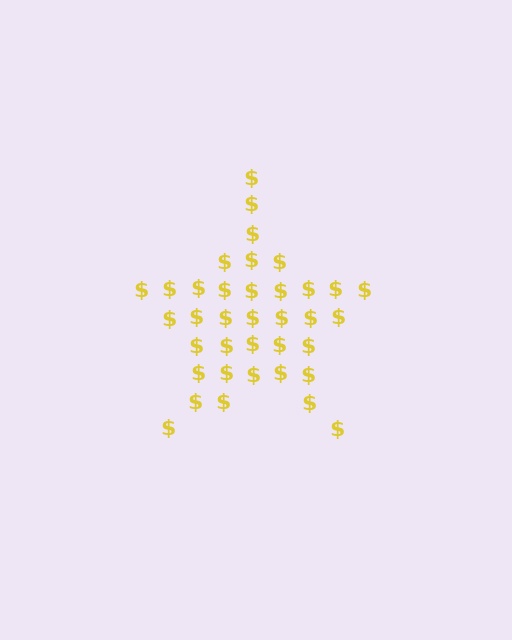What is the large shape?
The large shape is a star.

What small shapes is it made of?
It is made of small dollar signs.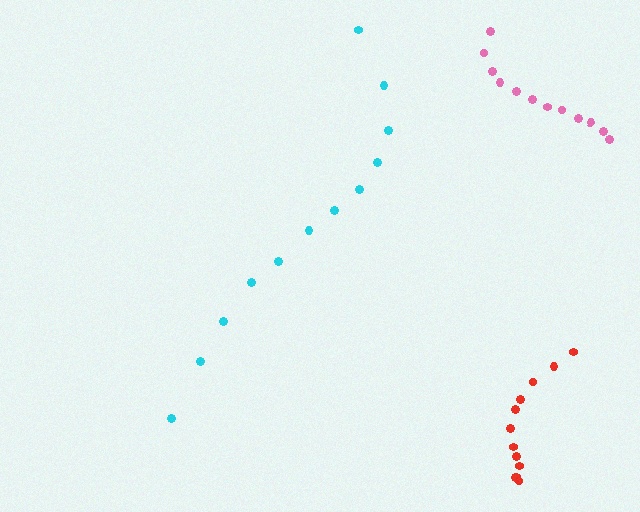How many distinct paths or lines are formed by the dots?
There are 3 distinct paths.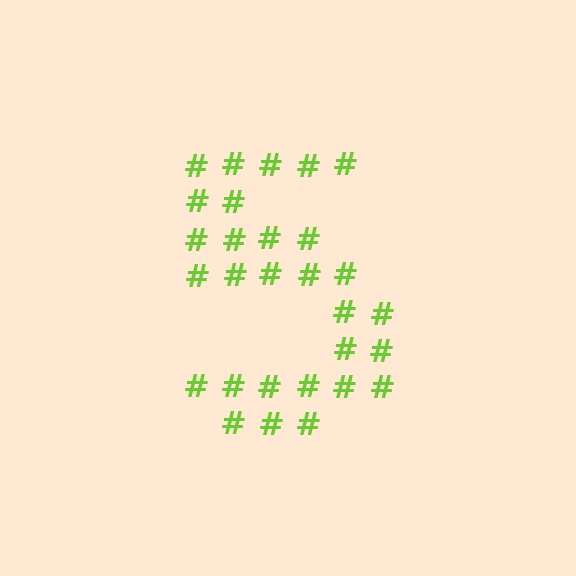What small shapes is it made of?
It is made of small hash symbols.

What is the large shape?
The large shape is the digit 5.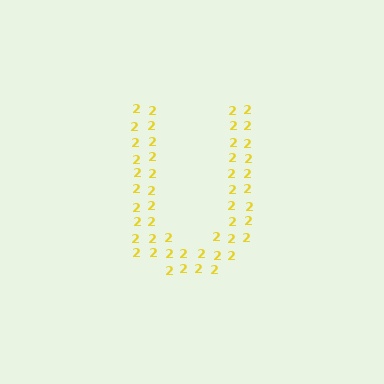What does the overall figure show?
The overall figure shows the letter U.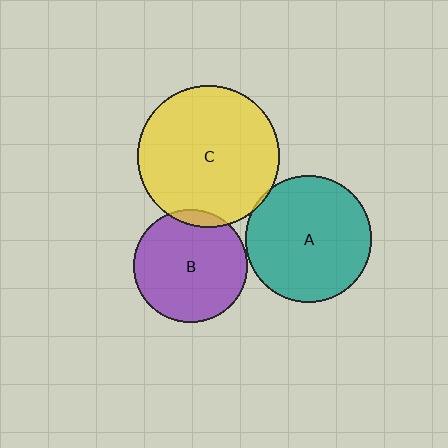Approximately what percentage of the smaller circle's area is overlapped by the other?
Approximately 5%.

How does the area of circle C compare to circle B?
Approximately 1.6 times.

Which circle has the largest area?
Circle C (yellow).